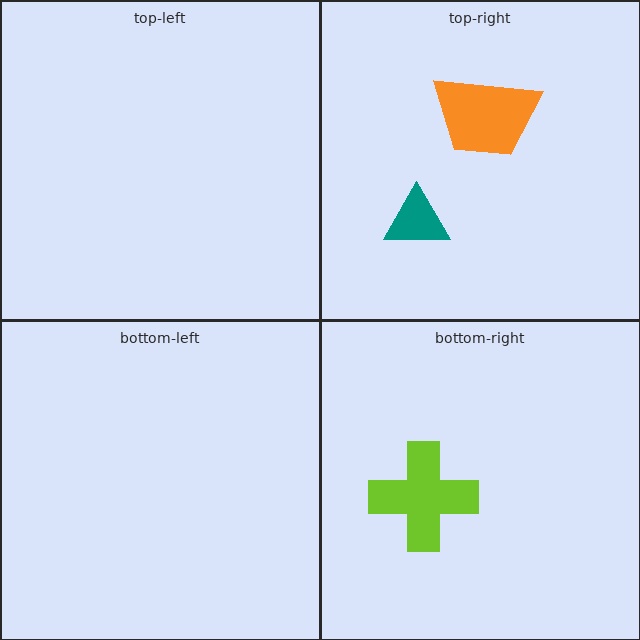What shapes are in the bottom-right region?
The lime cross.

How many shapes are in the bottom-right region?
1.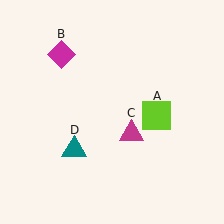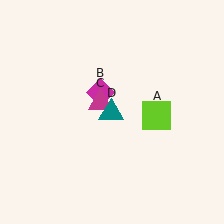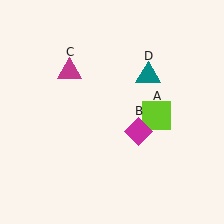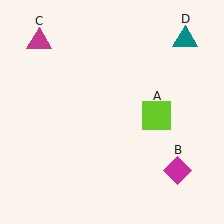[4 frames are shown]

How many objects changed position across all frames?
3 objects changed position: magenta diamond (object B), magenta triangle (object C), teal triangle (object D).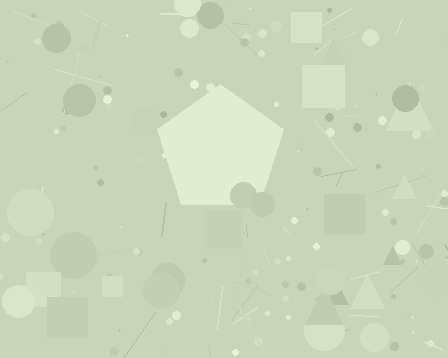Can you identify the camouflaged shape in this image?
The camouflaged shape is a pentagon.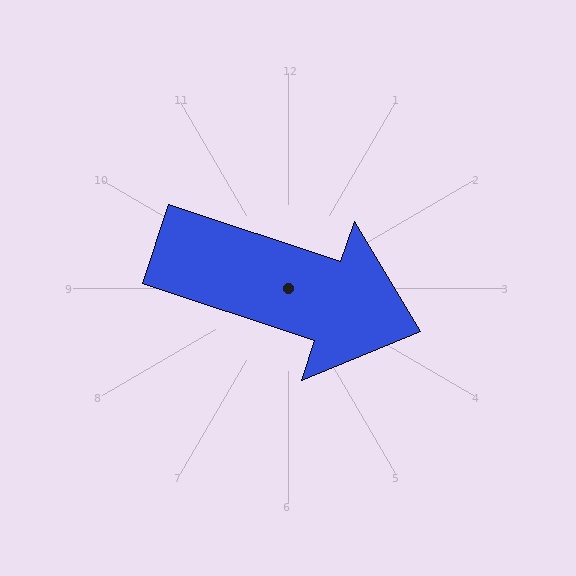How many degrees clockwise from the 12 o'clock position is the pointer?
Approximately 108 degrees.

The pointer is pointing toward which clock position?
Roughly 4 o'clock.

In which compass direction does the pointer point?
East.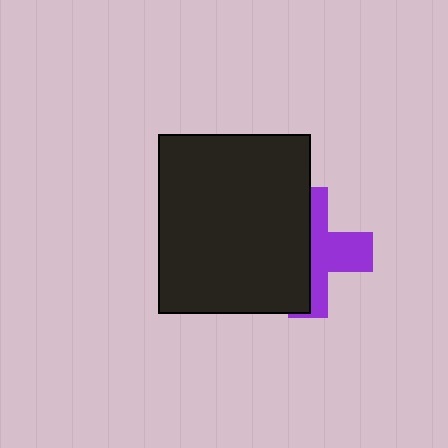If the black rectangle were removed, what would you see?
You would see the complete purple cross.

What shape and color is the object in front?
The object in front is a black rectangle.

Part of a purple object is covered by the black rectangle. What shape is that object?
It is a cross.